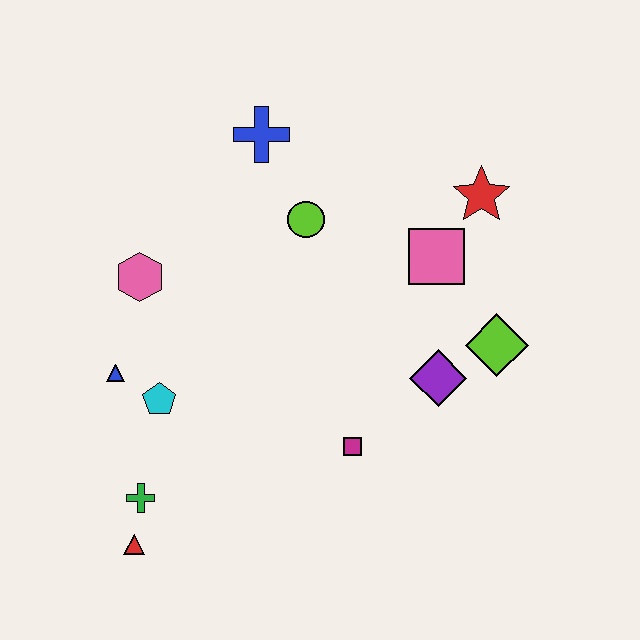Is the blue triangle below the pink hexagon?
Yes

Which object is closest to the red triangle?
The green cross is closest to the red triangle.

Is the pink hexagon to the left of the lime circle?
Yes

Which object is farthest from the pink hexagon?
The lime diamond is farthest from the pink hexagon.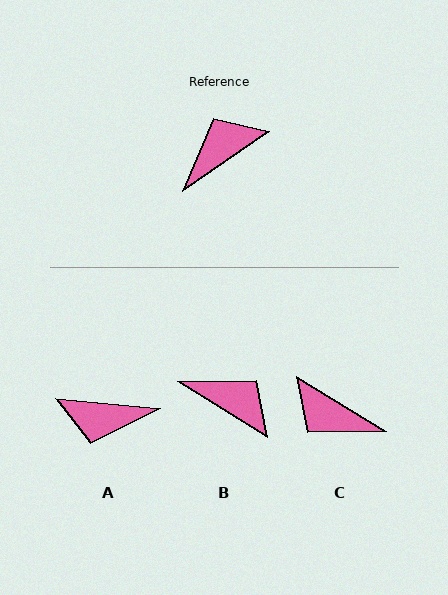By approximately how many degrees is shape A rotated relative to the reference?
Approximately 140 degrees counter-clockwise.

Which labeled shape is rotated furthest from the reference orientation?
A, about 140 degrees away.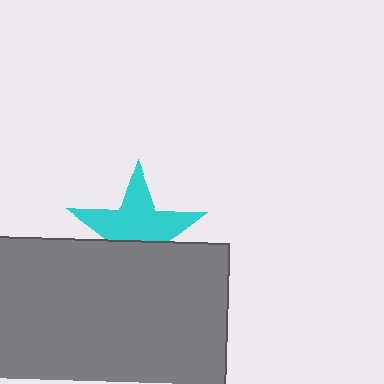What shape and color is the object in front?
The object in front is a gray rectangle.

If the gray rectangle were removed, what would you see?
You would see the complete cyan star.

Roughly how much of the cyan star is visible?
About half of it is visible (roughly 61%).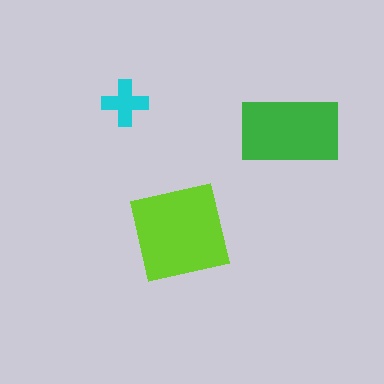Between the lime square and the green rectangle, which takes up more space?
The lime square.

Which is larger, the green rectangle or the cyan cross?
The green rectangle.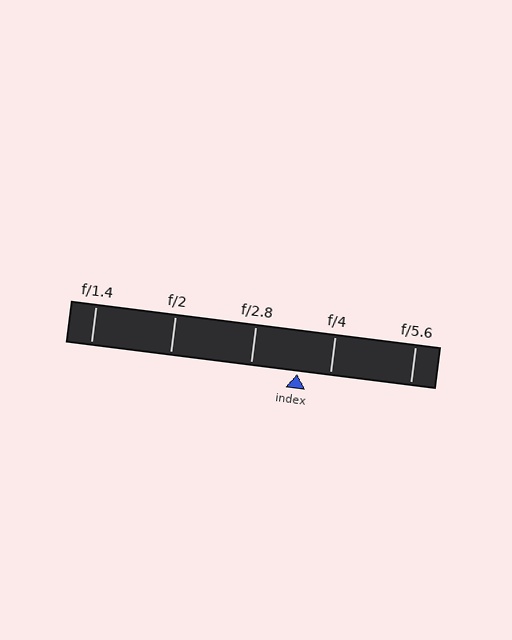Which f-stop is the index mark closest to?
The index mark is closest to f/4.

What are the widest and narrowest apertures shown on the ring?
The widest aperture shown is f/1.4 and the narrowest is f/5.6.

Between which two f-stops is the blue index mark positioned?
The index mark is between f/2.8 and f/4.